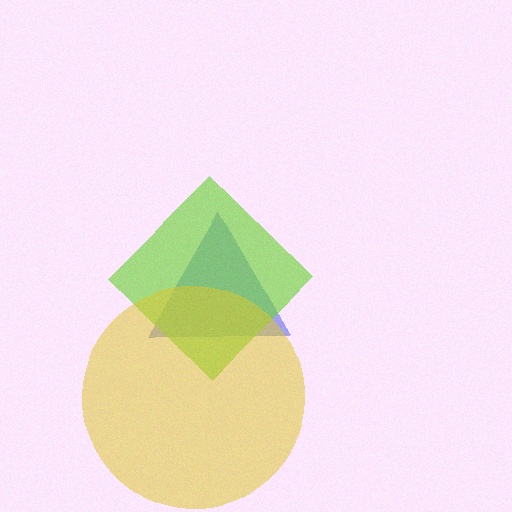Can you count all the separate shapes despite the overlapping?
Yes, there are 3 separate shapes.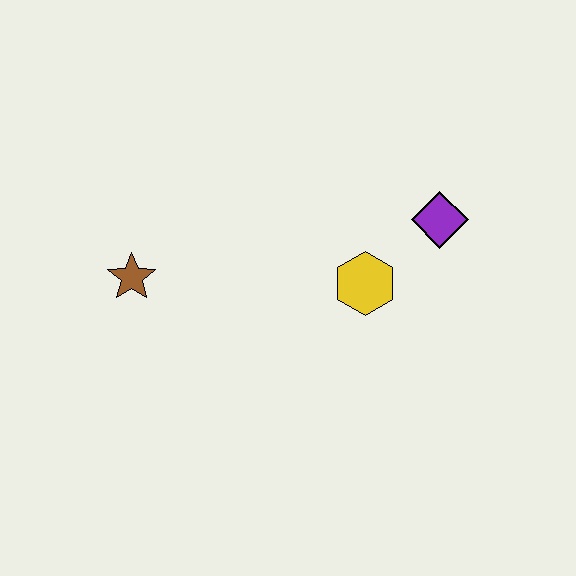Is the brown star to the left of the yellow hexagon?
Yes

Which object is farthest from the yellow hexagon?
The brown star is farthest from the yellow hexagon.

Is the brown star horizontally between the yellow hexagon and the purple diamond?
No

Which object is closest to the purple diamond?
The yellow hexagon is closest to the purple diamond.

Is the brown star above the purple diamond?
No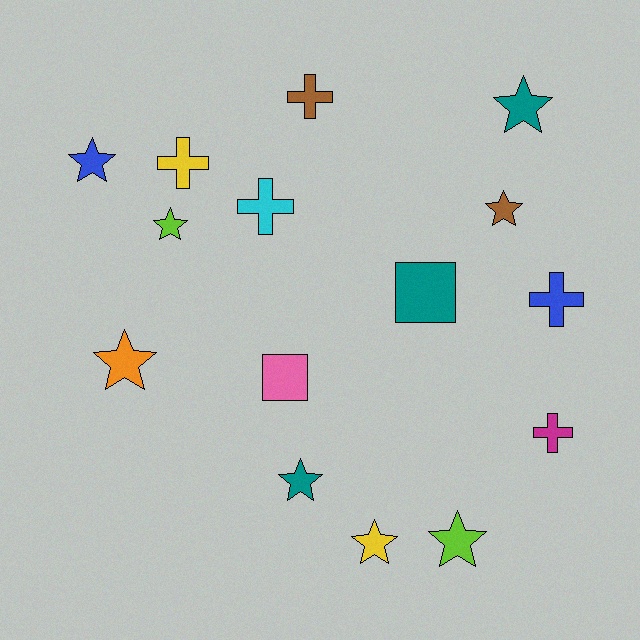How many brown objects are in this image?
There are 2 brown objects.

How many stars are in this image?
There are 8 stars.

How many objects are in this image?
There are 15 objects.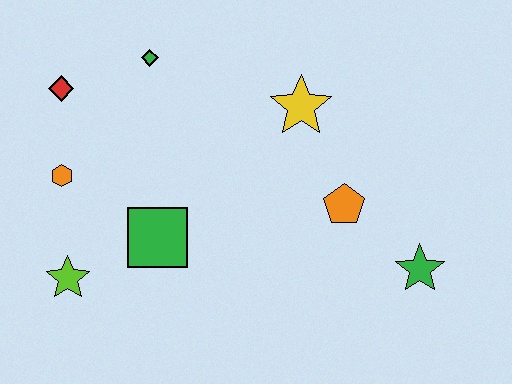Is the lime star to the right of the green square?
No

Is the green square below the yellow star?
Yes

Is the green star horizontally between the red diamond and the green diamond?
No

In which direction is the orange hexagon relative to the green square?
The orange hexagon is to the left of the green square.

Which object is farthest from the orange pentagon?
The red diamond is farthest from the orange pentagon.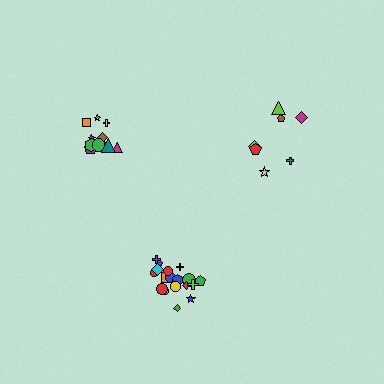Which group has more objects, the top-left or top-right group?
The top-left group.